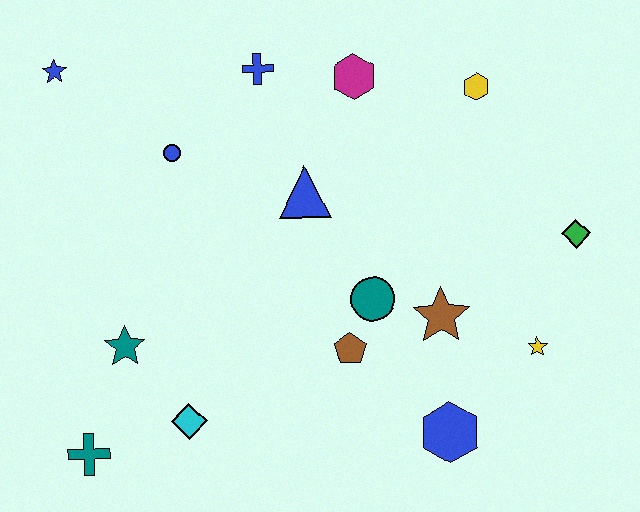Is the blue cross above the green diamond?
Yes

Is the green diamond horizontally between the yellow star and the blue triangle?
No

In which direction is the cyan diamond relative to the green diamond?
The cyan diamond is to the left of the green diamond.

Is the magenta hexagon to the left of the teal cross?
No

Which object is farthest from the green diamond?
The blue star is farthest from the green diamond.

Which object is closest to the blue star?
The blue circle is closest to the blue star.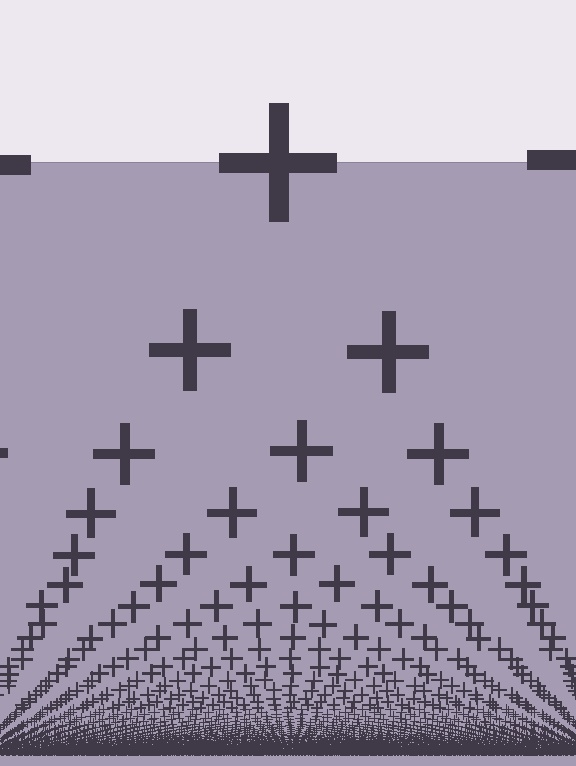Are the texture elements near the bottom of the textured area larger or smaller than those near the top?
Smaller. The gradient is inverted — elements near the bottom are smaller and denser.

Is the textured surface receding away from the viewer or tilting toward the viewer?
The surface appears to tilt toward the viewer. Texture elements get larger and sparser toward the top.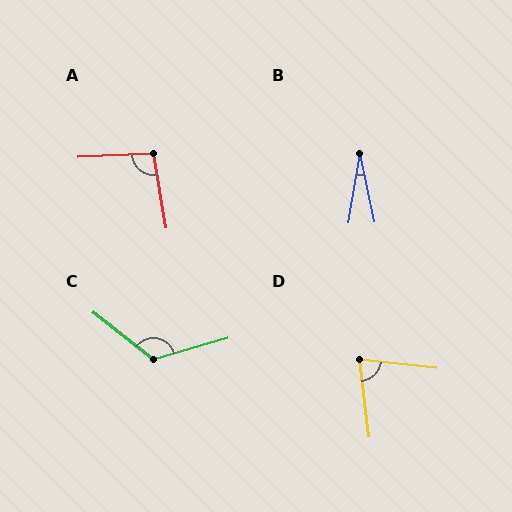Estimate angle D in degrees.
Approximately 77 degrees.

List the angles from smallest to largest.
B (22°), D (77°), A (97°), C (126°).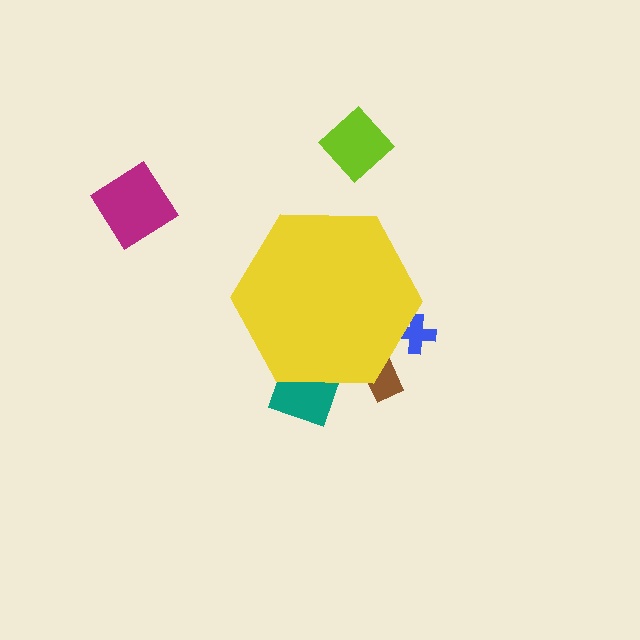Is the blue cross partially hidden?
Yes, the blue cross is partially hidden behind the yellow hexagon.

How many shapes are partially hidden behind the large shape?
3 shapes are partially hidden.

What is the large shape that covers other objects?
A yellow hexagon.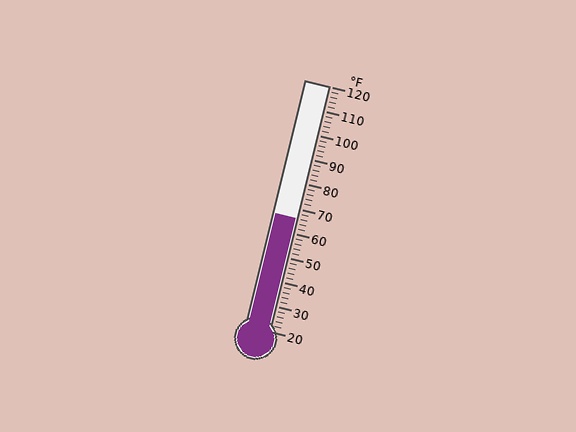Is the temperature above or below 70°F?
The temperature is below 70°F.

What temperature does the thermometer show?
The thermometer shows approximately 66°F.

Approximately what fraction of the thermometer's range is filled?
The thermometer is filled to approximately 45% of its range.